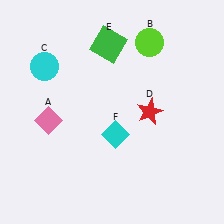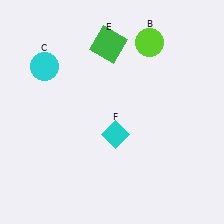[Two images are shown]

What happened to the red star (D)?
The red star (D) was removed in Image 2. It was in the top-right area of Image 1.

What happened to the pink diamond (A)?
The pink diamond (A) was removed in Image 2. It was in the bottom-left area of Image 1.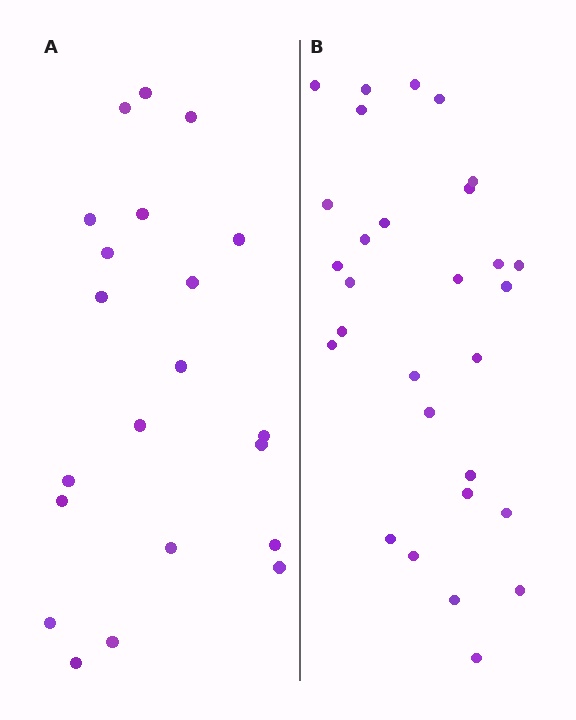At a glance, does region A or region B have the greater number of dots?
Region B (the right region) has more dots.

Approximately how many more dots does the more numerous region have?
Region B has roughly 8 or so more dots than region A.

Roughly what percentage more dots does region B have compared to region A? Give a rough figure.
About 40% more.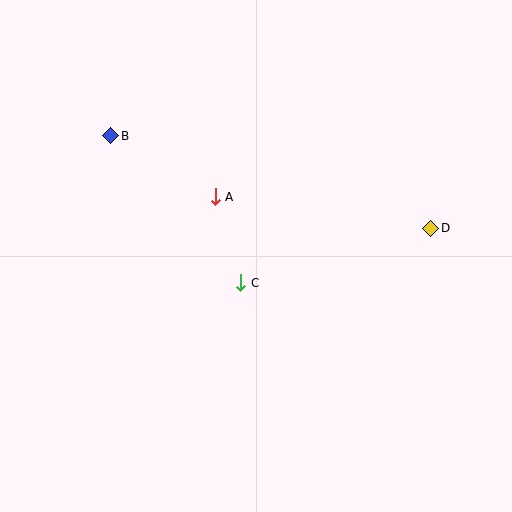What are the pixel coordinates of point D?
Point D is at (431, 228).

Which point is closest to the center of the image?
Point C at (241, 283) is closest to the center.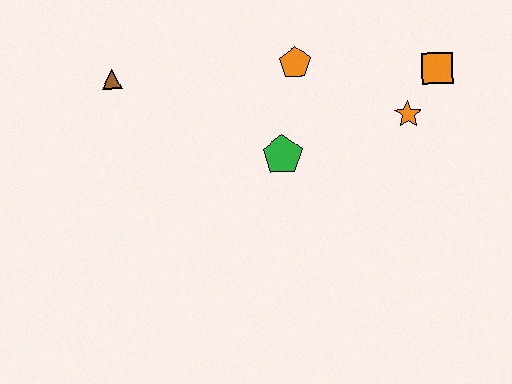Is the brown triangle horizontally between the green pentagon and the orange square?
No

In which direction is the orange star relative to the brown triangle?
The orange star is to the right of the brown triangle.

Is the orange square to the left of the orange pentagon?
No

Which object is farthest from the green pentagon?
The brown triangle is farthest from the green pentagon.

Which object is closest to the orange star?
The orange square is closest to the orange star.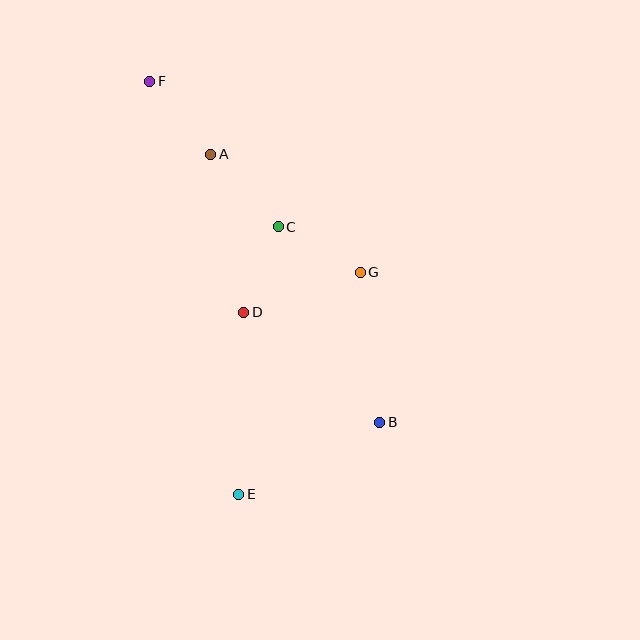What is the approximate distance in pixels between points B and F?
The distance between B and F is approximately 412 pixels.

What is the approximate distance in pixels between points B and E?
The distance between B and E is approximately 159 pixels.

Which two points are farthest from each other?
Points E and F are farthest from each other.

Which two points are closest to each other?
Points C and D are closest to each other.